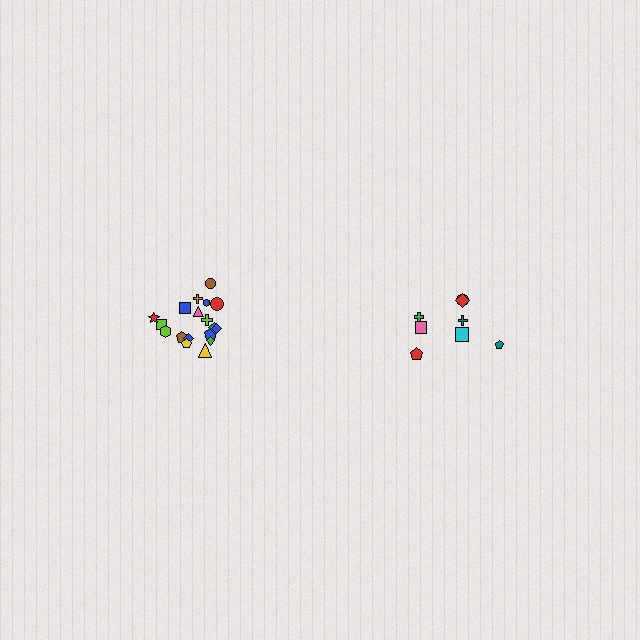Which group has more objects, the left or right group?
The left group.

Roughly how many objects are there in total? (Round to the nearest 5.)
Roughly 25 objects in total.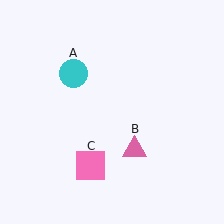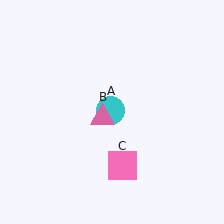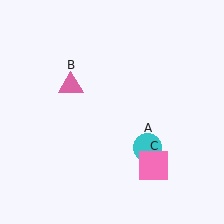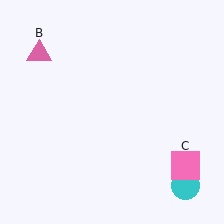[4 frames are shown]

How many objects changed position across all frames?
3 objects changed position: cyan circle (object A), pink triangle (object B), pink square (object C).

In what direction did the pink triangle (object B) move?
The pink triangle (object B) moved up and to the left.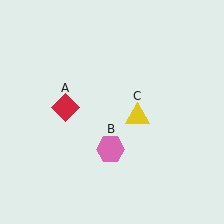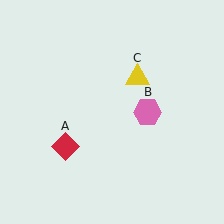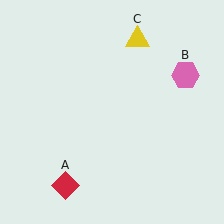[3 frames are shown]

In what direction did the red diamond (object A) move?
The red diamond (object A) moved down.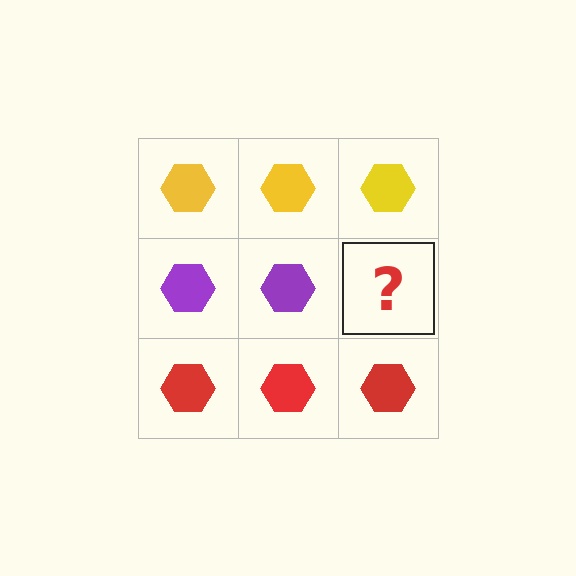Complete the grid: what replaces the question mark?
The question mark should be replaced with a purple hexagon.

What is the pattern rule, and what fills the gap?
The rule is that each row has a consistent color. The gap should be filled with a purple hexagon.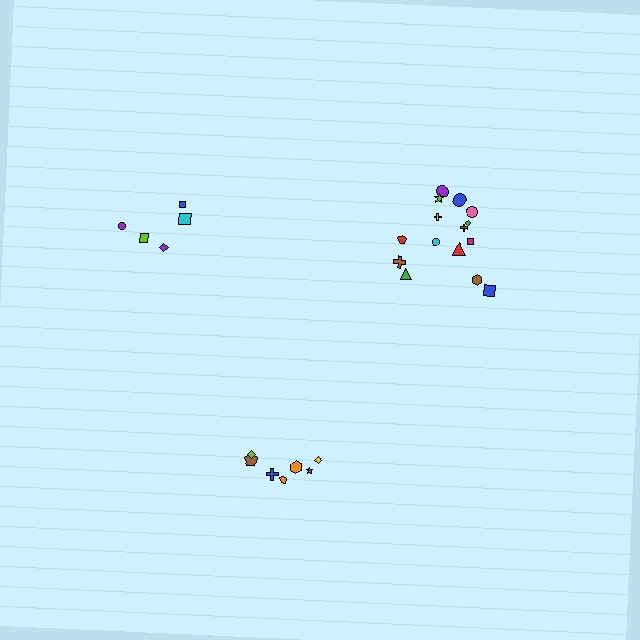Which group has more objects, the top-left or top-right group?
The top-right group.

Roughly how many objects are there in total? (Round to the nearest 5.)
Roughly 25 objects in total.